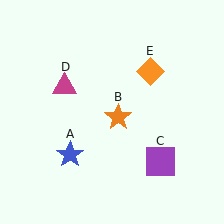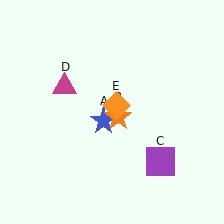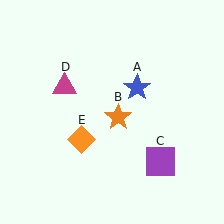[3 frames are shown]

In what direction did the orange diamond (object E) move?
The orange diamond (object E) moved down and to the left.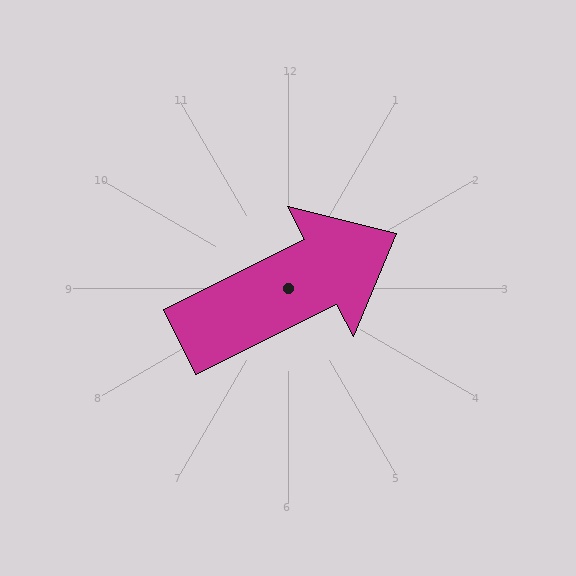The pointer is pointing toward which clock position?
Roughly 2 o'clock.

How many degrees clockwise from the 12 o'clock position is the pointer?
Approximately 63 degrees.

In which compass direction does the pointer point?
Northeast.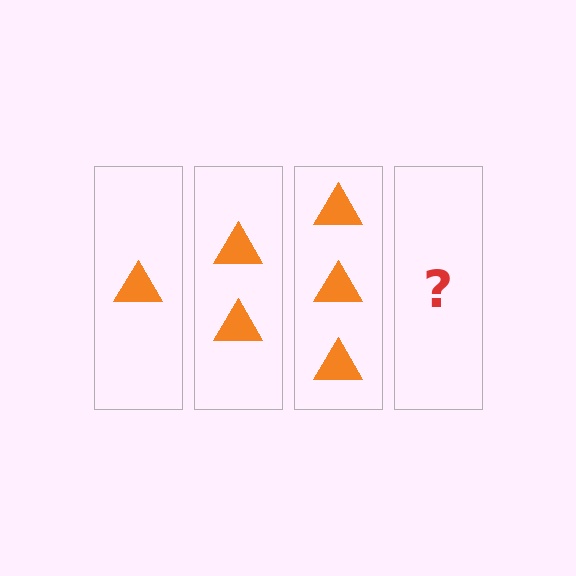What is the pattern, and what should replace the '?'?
The pattern is that each step adds one more triangle. The '?' should be 4 triangles.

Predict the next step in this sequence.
The next step is 4 triangles.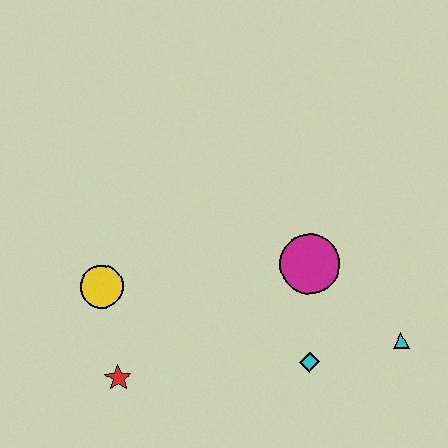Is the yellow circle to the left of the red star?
Yes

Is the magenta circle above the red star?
Yes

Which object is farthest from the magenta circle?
The red star is farthest from the magenta circle.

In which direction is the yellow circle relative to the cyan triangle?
The yellow circle is to the left of the cyan triangle.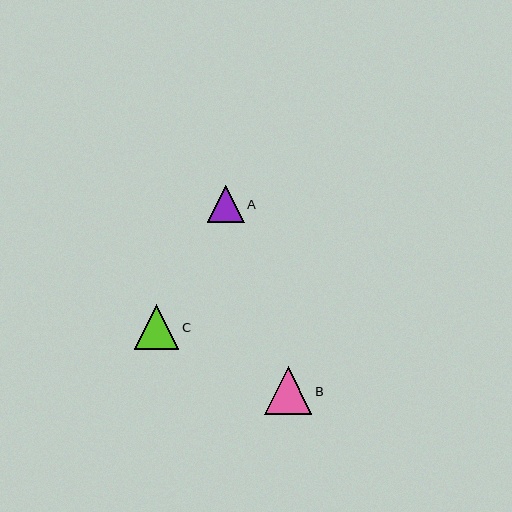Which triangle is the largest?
Triangle B is the largest with a size of approximately 48 pixels.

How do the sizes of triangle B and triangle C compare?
Triangle B and triangle C are approximately the same size.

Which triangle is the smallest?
Triangle A is the smallest with a size of approximately 37 pixels.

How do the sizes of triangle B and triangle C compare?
Triangle B and triangle C are approximately the same size.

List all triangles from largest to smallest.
From largest to smallest: B, C, A.